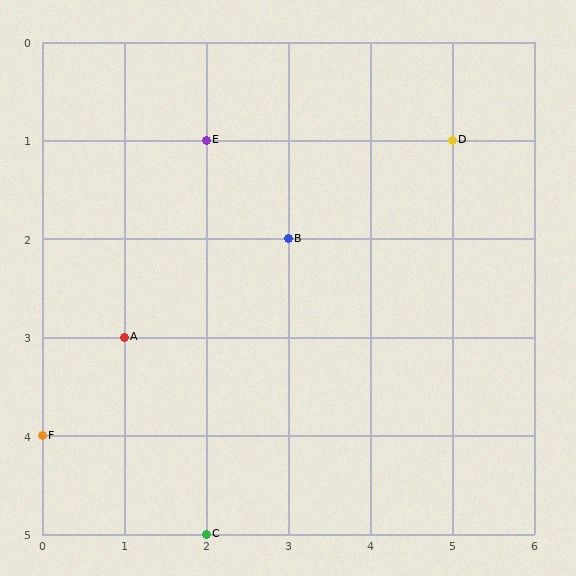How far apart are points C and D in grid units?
Points C and D are 3 columns and 4 rows apart (about 5.0 grid units diagonally).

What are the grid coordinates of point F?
Point F is at grid coordinates (0, 4).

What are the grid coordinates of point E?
Point E is at grid coordinates (2, 1).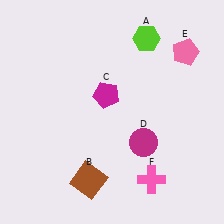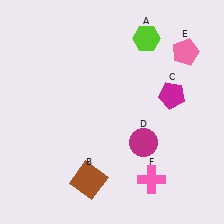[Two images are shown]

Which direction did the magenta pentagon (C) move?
The magenta pentagon (C) moved right.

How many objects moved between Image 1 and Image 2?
1 object moved between the two images.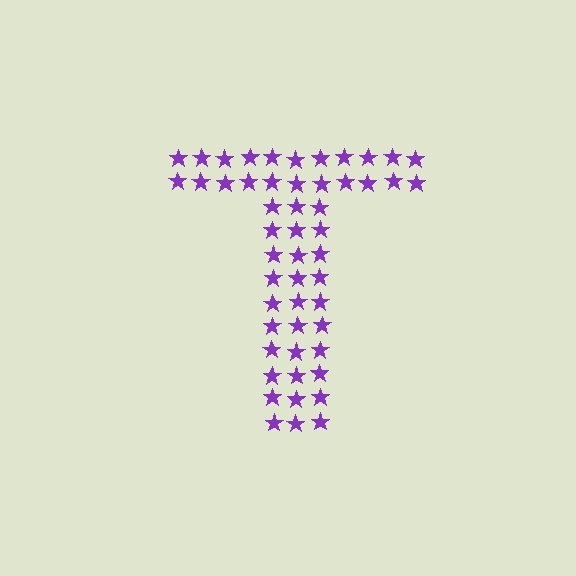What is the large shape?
The large shape is the letter T.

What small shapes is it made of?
It is made of small stars.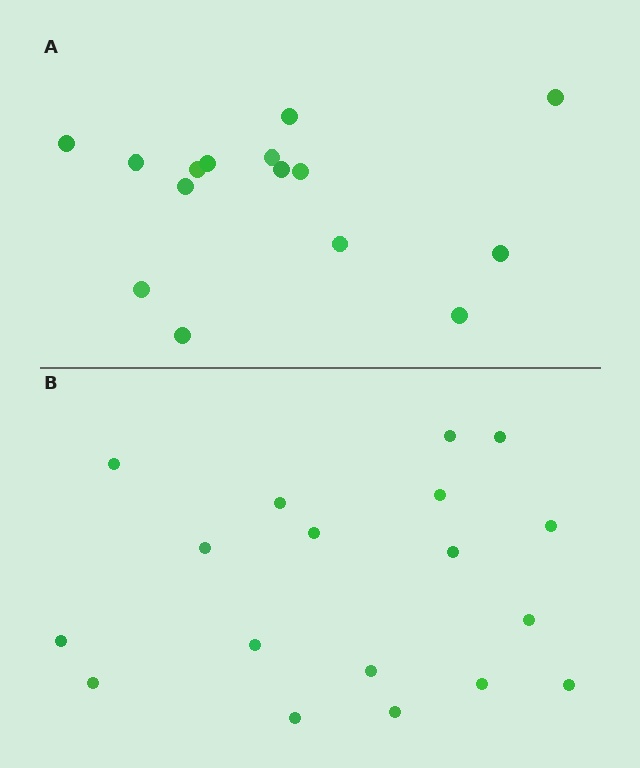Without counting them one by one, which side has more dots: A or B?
Region B (the bottom region) has more dots.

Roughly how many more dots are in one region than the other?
Region B has just a few more — roughly 2 or 3 more dots than region A.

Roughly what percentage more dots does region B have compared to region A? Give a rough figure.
About 20% more.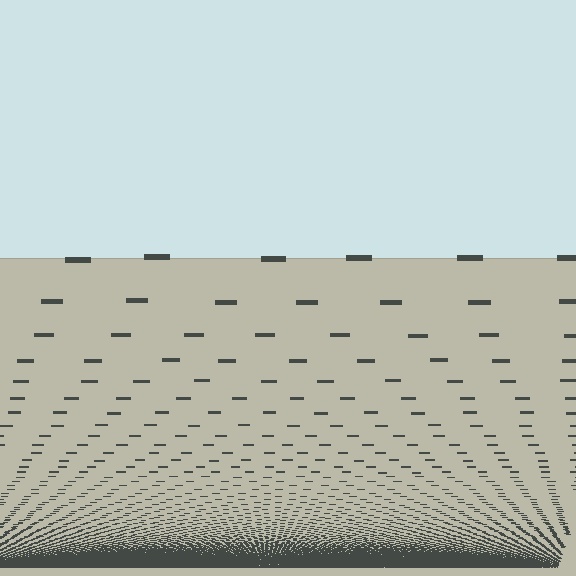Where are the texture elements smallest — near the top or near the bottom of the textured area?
Near the bottom.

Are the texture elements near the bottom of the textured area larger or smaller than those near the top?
Smaller. The gradient is inverted — elements near the bottom are smaller and denser.